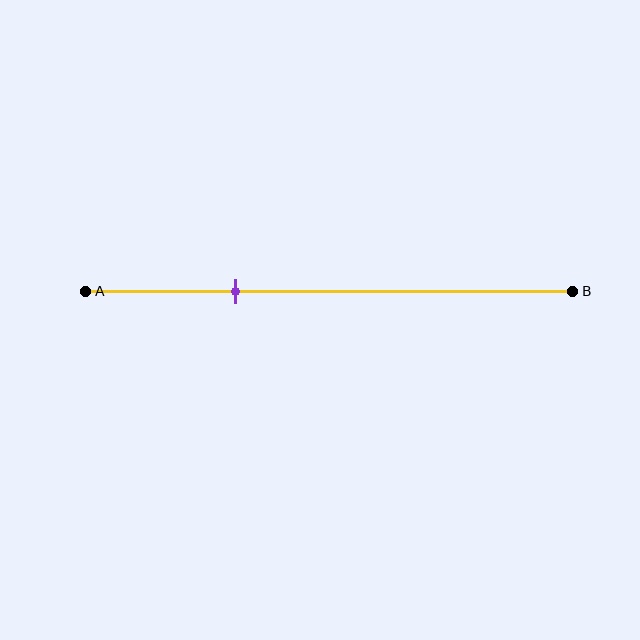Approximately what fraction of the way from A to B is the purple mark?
The purple mark is approximately 30% of the way from A to B.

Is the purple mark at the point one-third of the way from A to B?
Yes, the mark is approximately at the one-third point.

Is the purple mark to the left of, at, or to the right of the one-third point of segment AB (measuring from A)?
The purple mark is approximately at the one-third point of segment AB.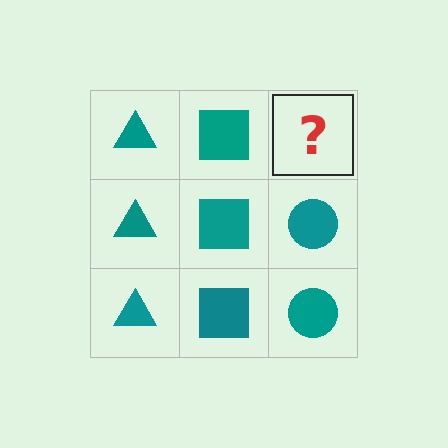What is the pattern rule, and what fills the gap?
The rule is that each column has a consistent shape. The gap should be filled with a teal circle.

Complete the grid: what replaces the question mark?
The question mark should be replaced with a teal circle.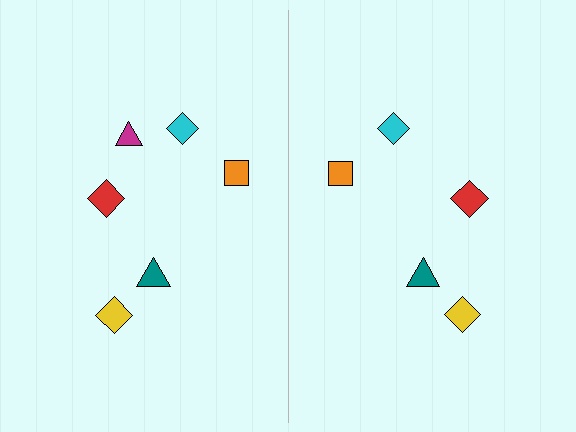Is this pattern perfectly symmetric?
No, the pattern is not perfectly symmetric. A magenta triangle is missing from the right side.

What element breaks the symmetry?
A magenta triangle is missing from the right side.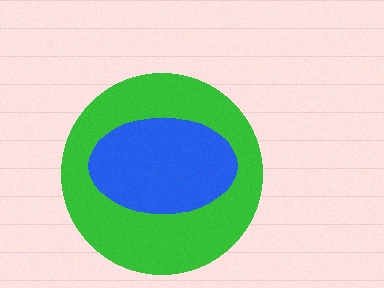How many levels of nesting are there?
2.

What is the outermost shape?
The green circle.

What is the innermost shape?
The blue ellipse.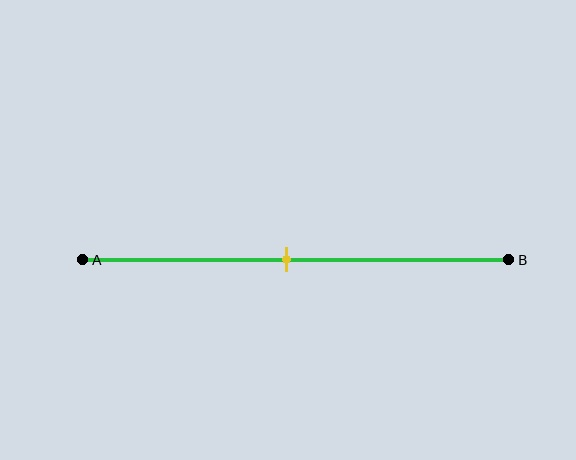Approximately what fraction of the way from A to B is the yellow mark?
The yellow mark is approximately 50% of the way from A to B.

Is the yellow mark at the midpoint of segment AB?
Yes, the mark is approximately at the midpoint.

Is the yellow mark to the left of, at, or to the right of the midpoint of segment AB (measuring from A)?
The yellow mark is approximately at the midpoint of segment AB.